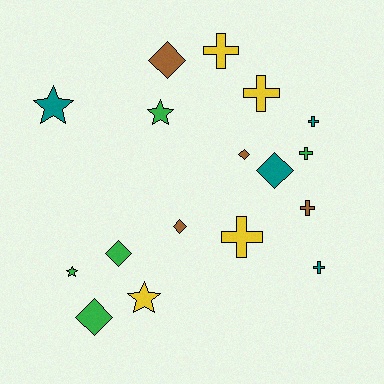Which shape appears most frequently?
Cross, with 7 objects.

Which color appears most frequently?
Green, with 5 objects.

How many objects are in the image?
There are 17 objects.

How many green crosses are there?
There is 1 green cross.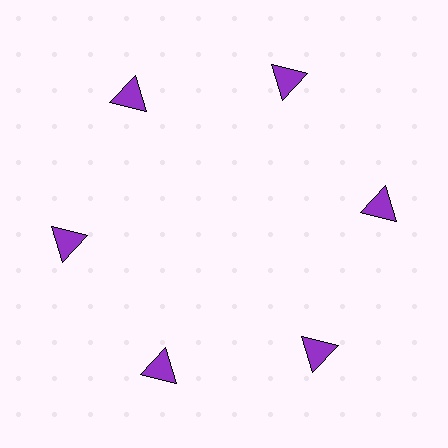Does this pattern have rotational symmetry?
Yes, this pattern has 6-fold rotational symmetry. It looks the same after rotating 60 degrees around the center.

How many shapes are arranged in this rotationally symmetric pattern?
There are 6 shapes, arranged in 6 groups of 1.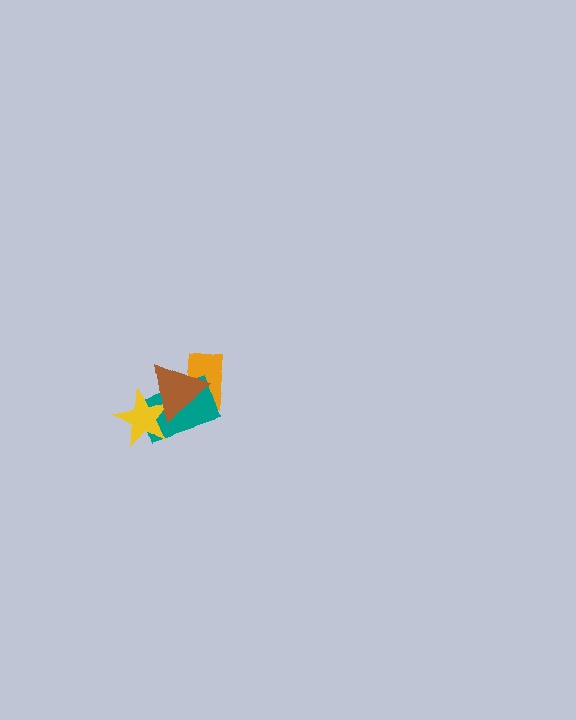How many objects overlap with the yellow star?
2 objects overlap with the yellow star.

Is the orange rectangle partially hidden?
Yes, it is partially covered by another shape.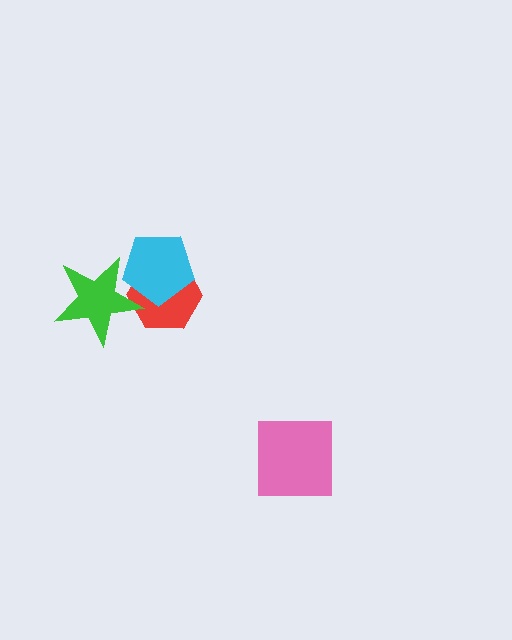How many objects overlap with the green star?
2 objects overlap with the green star.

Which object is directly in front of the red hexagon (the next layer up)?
The cyan pentagon is directly in front of the red hexagon.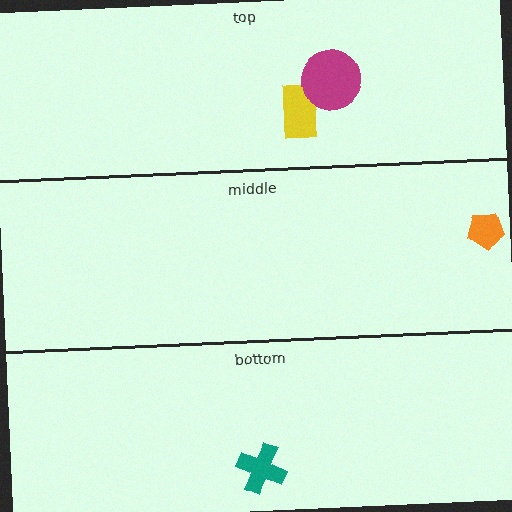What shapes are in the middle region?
The orange pentagon.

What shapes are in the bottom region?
The teal cross.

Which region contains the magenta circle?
The top region.